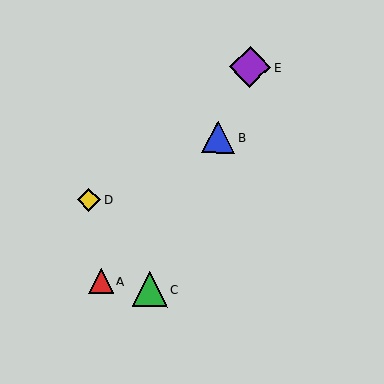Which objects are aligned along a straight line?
Objects B, C, E are aligned along a straight line.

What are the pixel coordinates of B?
Object B is at (218, 137).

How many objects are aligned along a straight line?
3 objects (B, C, E) are aligned along a straight line.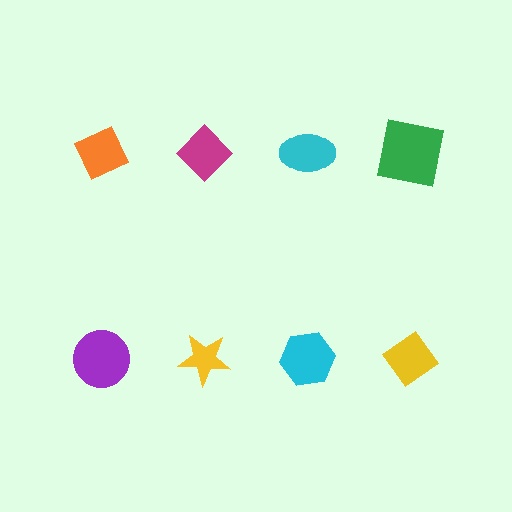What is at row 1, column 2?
A magenta diamond.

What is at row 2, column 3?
A cyan hexagon.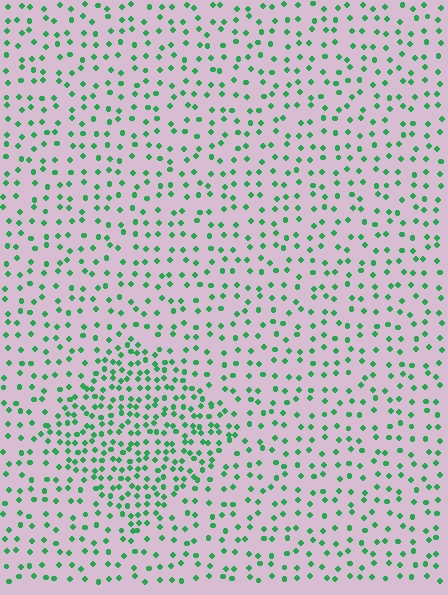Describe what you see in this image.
The image contains small green elements arranged at two different densities. A diamond-shaped region is visible where the elements are more densely packed than the surrounding area.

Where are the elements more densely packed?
The elements are more densely packed inside the diamond boundary.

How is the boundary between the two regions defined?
The boundary is defined by a change in element density (approximately 2.0x ratio). All elements are the same color, size, and shape.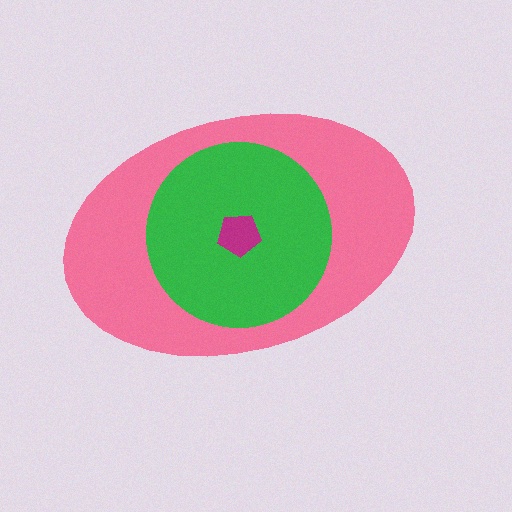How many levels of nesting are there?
3.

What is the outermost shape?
The pink ellipse.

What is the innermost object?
The magenta pentagon.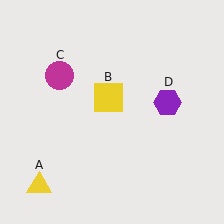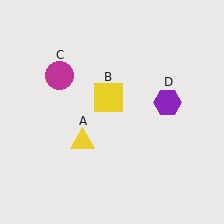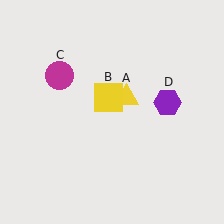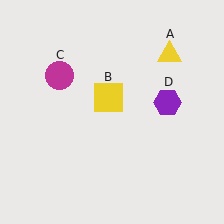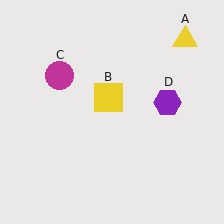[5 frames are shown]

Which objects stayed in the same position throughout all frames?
Yellow square (object B) and magenta circle (object C) and purple hexagon (object D) remained stationary.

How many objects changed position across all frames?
1 object changed position: yellow triangle (object A).